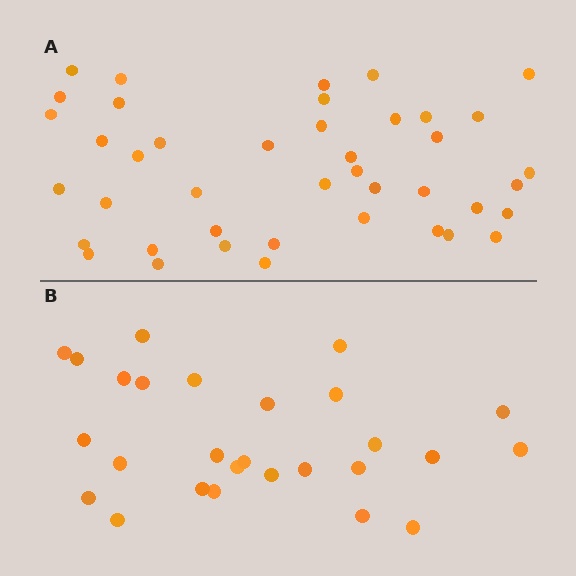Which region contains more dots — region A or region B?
Region A (the top region) has more dots.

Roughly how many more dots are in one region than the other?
Region A has approximately 15 more dots than region B.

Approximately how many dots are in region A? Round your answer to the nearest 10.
About 40 dots. (The exact count is 42, which rounds to 40.)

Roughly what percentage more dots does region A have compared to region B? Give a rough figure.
About 55% more.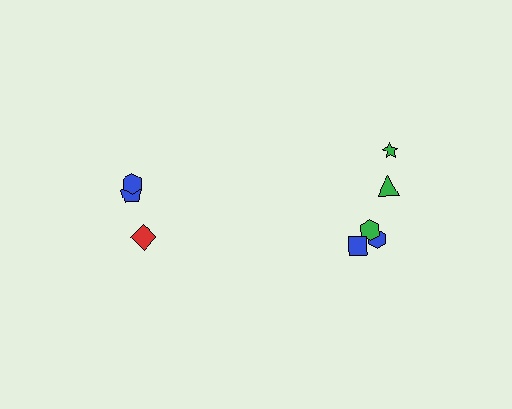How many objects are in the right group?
There are 5 objects.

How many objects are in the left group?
There are 3 objects.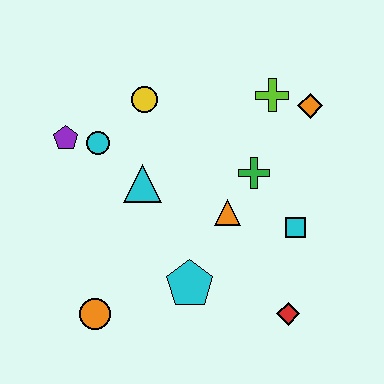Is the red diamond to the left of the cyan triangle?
No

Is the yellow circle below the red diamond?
No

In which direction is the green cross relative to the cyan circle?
The green cross is to the right of the cyan circle.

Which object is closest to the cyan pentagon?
The orange triangle is closest to the cyan pentagon.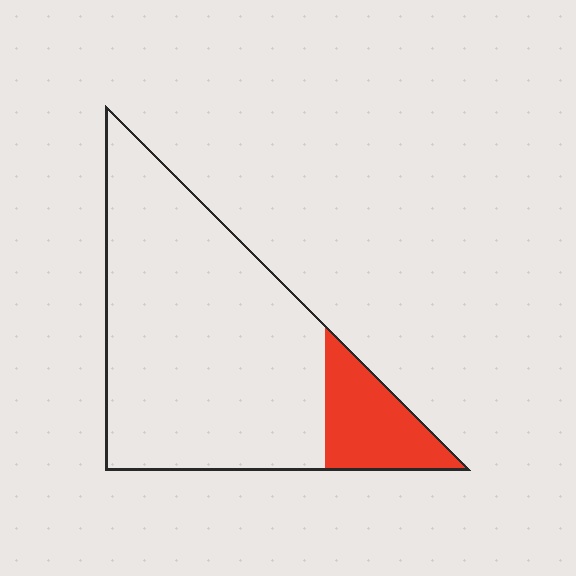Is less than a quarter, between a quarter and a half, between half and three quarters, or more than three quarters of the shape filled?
Less than a quarter.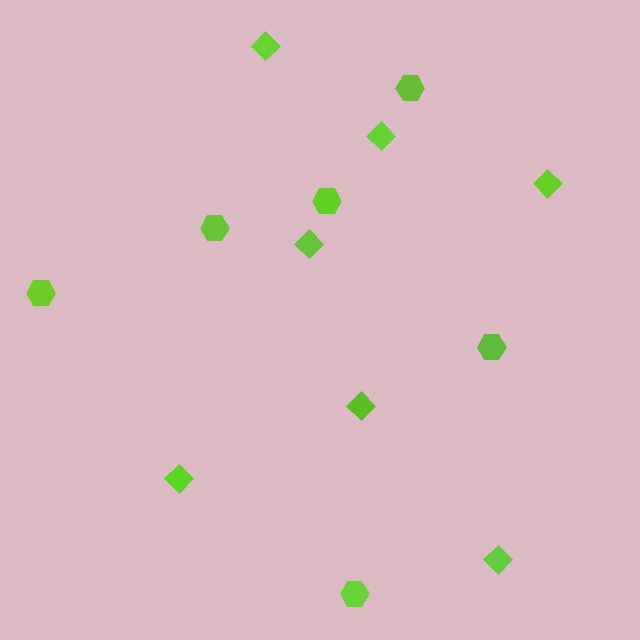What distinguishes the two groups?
There are 2 groups: one group of diamonds (7) and one group of hexagons (6).